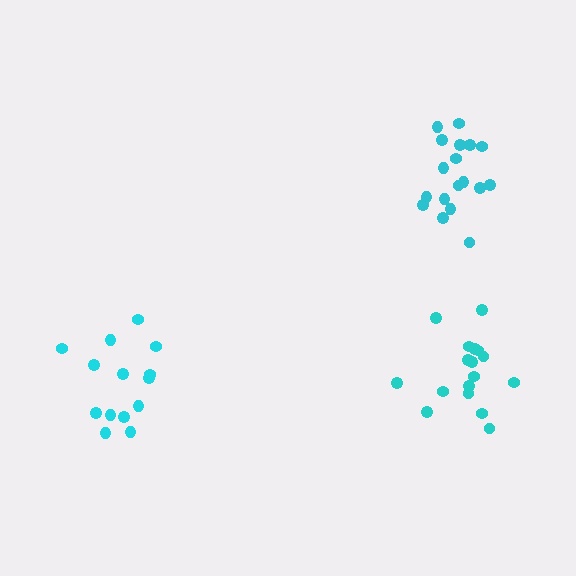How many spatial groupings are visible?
There are 3 spatial groupings.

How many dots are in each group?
Group 1: 14 dots, Group 2: 18 dots, Group 3: 17 dots (49 total).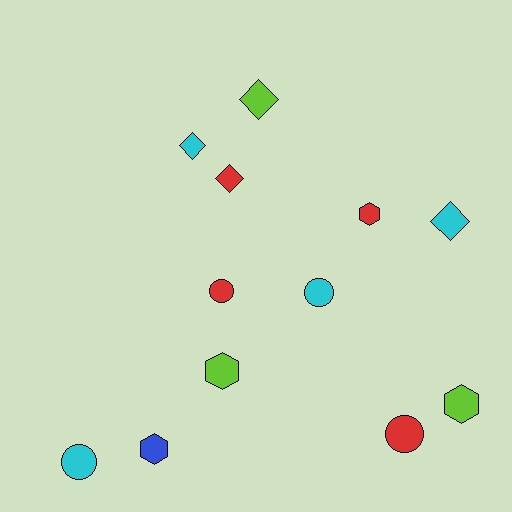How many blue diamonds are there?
There are no blue diamonds.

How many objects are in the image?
There are 12 objects.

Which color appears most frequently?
Cyan, with 4 objects.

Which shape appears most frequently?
Diamond, with 4 objects.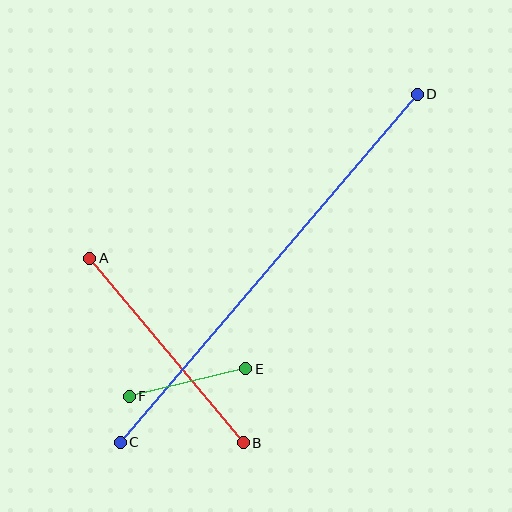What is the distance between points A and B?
The distance is approximately 240 pixels.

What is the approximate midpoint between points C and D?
The midpoint is at approximately (269, 268) pixels.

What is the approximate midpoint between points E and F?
The midpoint is at approximately (187, 383) pixels.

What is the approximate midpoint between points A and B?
The midpoint is at approximately (167, 351) pixels.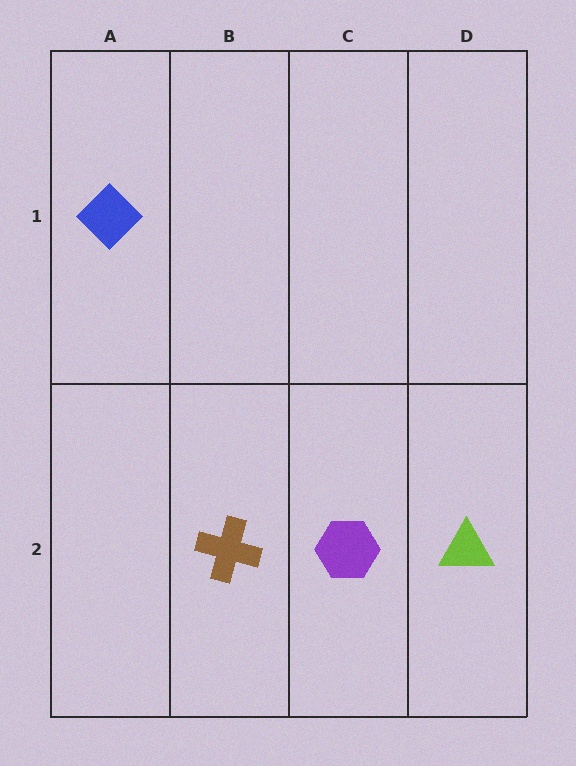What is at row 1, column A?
A blue diamond.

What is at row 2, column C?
A purple hexagon.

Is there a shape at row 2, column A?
No, that cell is empty.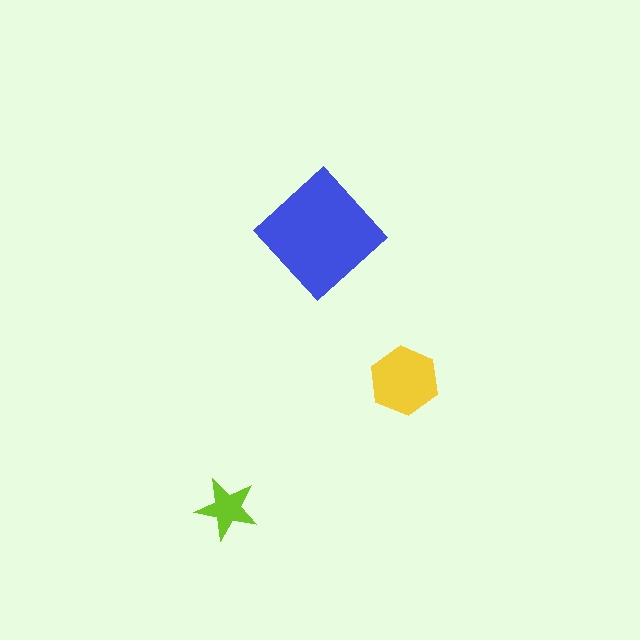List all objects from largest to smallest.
The blue diamond, the yellow hexagon, the lime star.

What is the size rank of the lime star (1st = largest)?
3rd.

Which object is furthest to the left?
The lime star is leftmost.